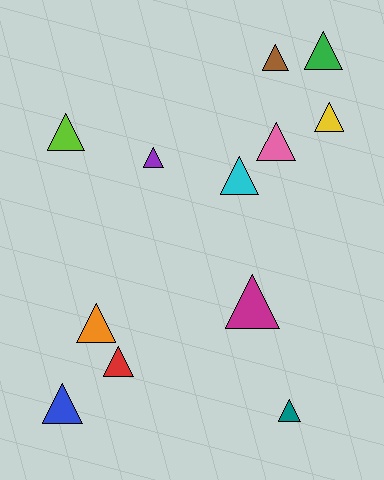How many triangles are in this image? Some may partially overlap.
There are 12 triangles.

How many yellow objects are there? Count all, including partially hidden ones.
There is 1 yellow object.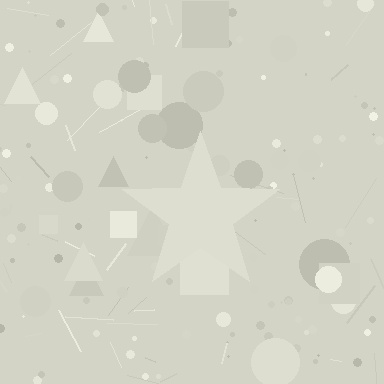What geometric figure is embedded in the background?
A star is embedded in the background.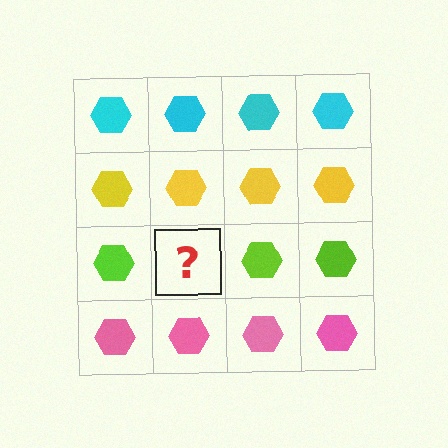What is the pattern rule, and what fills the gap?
The rule is that each row has a consistent color. The gap should be filled with a lime hexagon.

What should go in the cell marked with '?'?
The missing cell should contain a lime hexagon.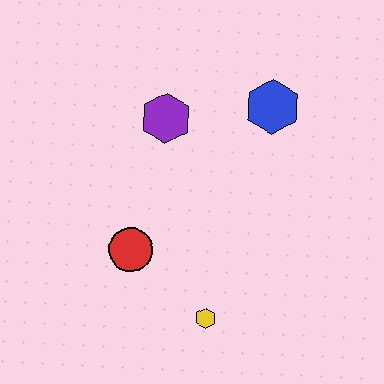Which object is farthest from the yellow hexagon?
The blue hexagon is farthest from the yellow hexagon.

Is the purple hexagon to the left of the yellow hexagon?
Yes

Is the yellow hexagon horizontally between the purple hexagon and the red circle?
No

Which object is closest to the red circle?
The yellow hexagon is closest to the red circle.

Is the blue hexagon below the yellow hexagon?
No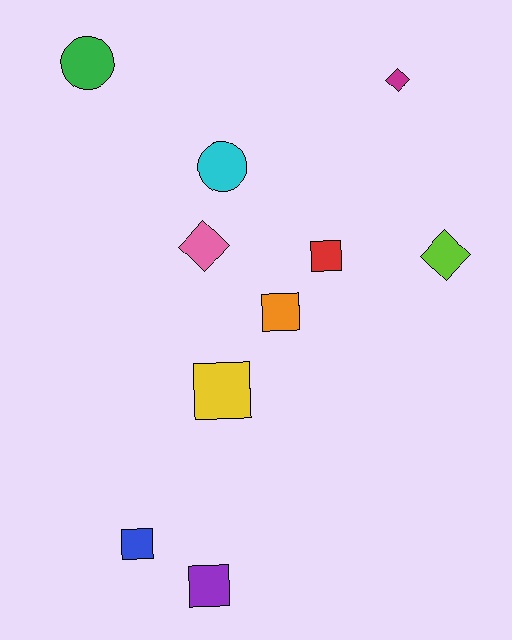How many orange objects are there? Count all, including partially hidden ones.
There is 1 orange object.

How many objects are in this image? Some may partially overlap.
There are 10 objects.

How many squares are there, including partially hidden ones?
There are 5 squares.